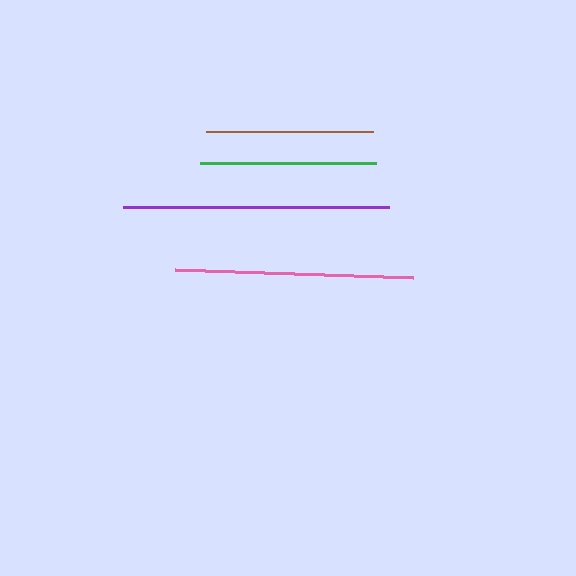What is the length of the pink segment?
The pink segment is approximately 238 pixels long.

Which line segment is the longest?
The purple line is the longest at approximately 266 pixels.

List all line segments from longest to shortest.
From longest to shortest: purple, pink, green, brown.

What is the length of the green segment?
The green segment is approximately 176 pixels long.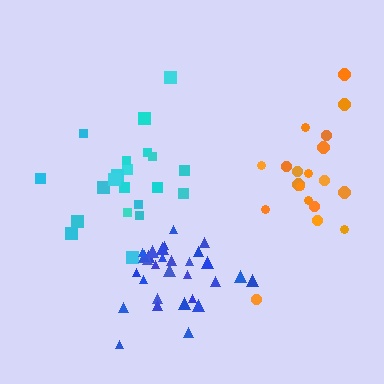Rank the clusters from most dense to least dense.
blue, cyan, orange.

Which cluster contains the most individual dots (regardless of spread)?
Blue (31).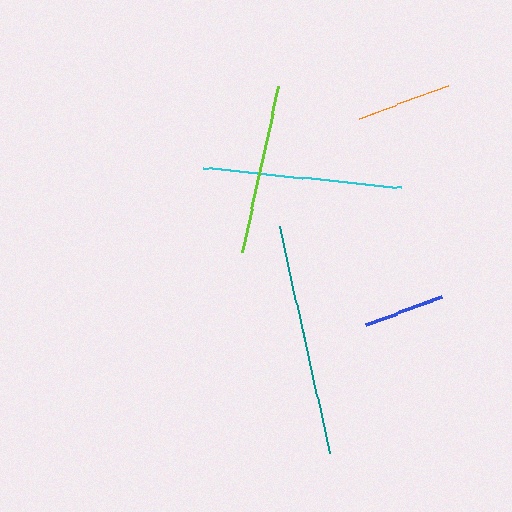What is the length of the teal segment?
The teal segment is approximately 233 pixels long.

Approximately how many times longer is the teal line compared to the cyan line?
The teal line is approximately 1.2 times the length of the cyan line.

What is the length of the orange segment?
The orange segment is approximately 96 pixels long.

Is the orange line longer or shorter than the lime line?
The lime line is longer than the orange line.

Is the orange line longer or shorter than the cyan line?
The cyan line is longer than the orange line.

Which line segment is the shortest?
The blue line is the shortest at approximately 82 pixels.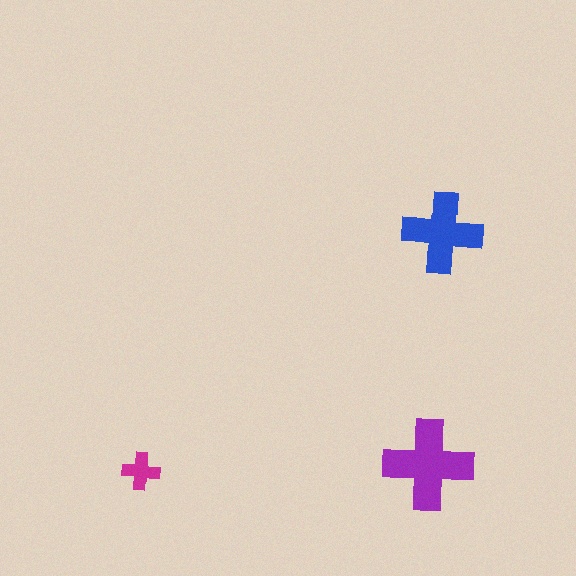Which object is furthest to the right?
The blue cross is rightmost.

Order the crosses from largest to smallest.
the purple one, the blue one, the magenta one.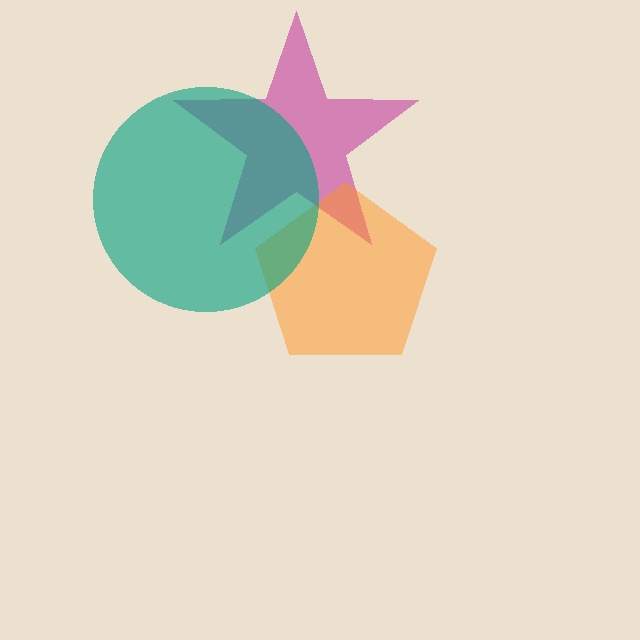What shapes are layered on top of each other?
The layered shapes are: a magenta star, an orange pentagon, a teal circle.